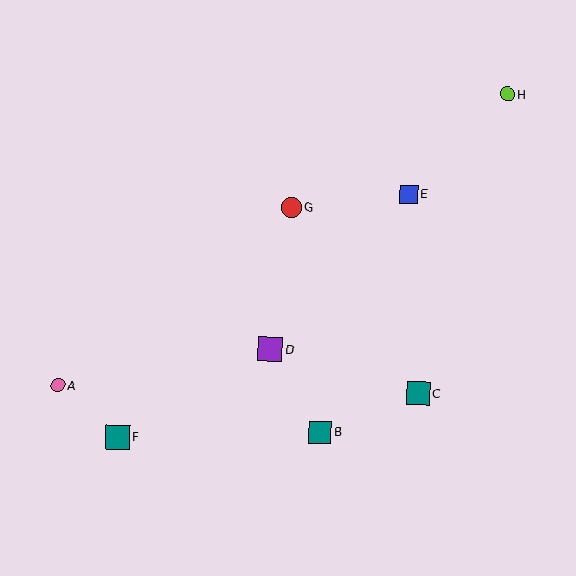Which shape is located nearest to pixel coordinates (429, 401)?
The teal square (labeled C) at (418, 393) is nearest to that location.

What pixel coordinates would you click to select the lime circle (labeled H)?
Click at (507, 94) to select the lime circle H.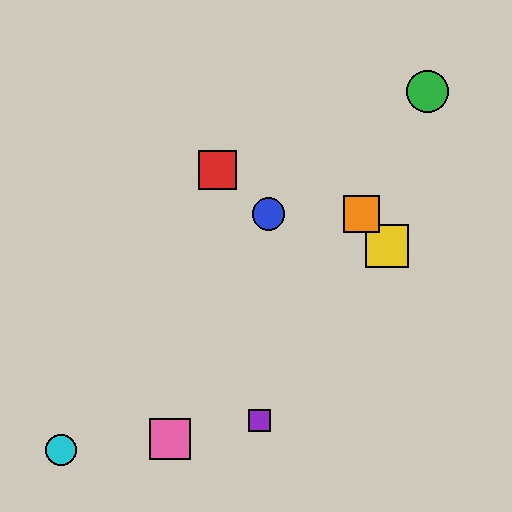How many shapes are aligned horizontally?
2 shapes (the blue circle, the orange square) are aligned horizontally.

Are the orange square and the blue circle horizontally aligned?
Yes, both are at y≈214.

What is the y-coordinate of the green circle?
The green circle is at y≈92.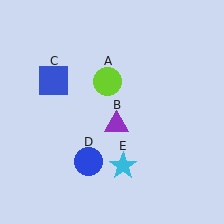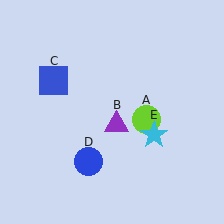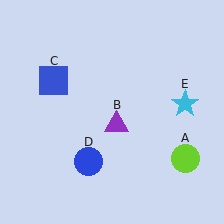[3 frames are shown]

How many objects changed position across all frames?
2 objects changed position: lime circle (object A), cyan star (object E).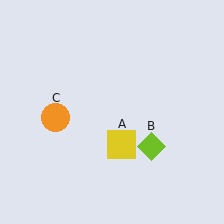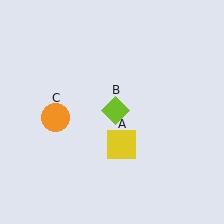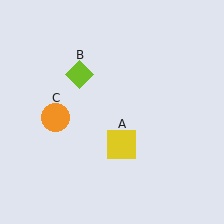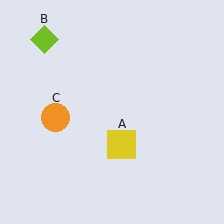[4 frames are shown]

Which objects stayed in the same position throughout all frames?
Yellow square (object A) and orange circle (object C) remained stationary.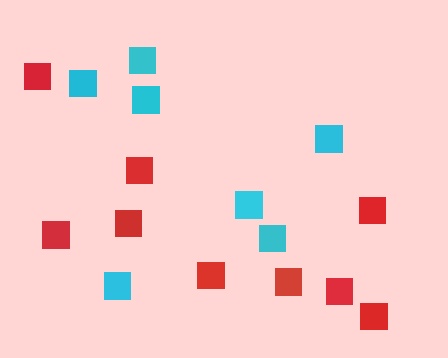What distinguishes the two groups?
There are 2 groups: one group of cyan squares (7) and one group of red squares (9).